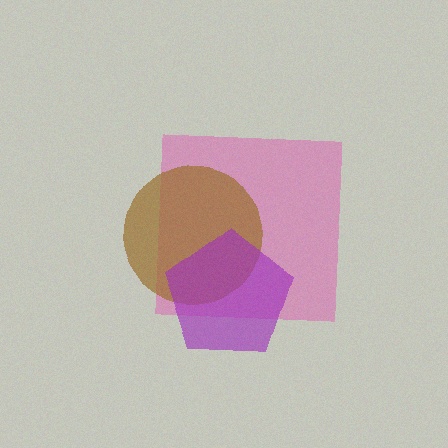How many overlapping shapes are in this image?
There are 3 overlapping shapes in the image.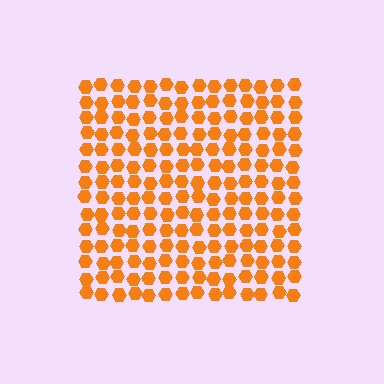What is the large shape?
The large shape is a square.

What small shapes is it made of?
It is made of small hexagons.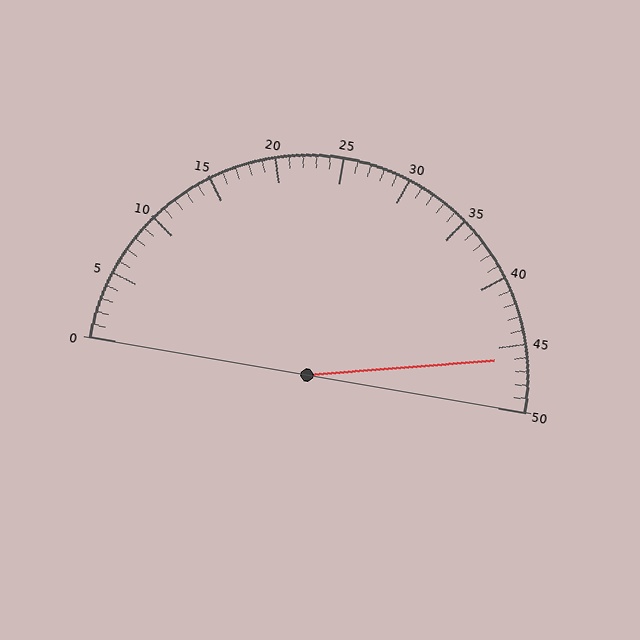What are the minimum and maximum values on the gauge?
The gauge ranges from 0 to 50.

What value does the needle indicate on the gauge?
The needle indicates approximately 46.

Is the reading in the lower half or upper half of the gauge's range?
The reading is in the upper half of the range (0 to 50).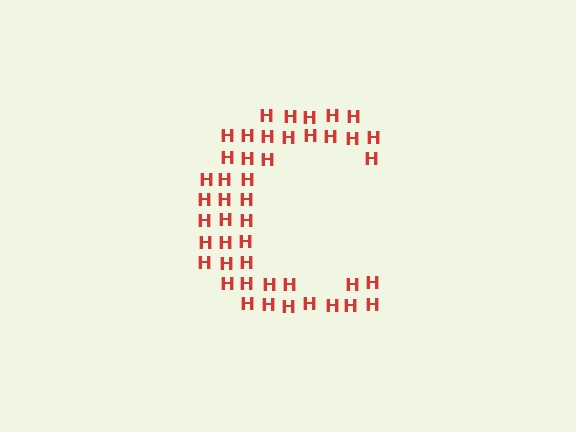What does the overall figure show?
The overall figure shows the letter C.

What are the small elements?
The small elements are letter H's.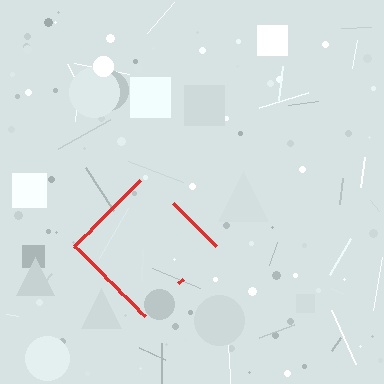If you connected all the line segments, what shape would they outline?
They would outline a diamond.